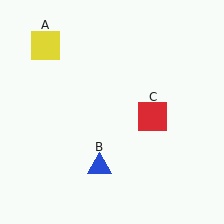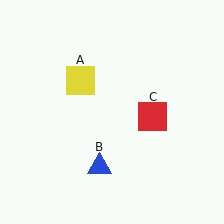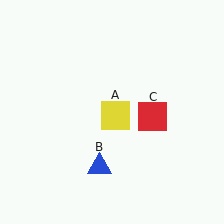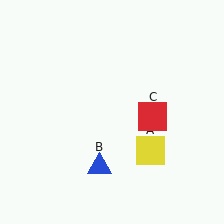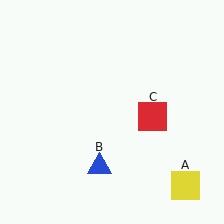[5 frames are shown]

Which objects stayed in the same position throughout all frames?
Blue triangle (object B) and red square (object C) remained stationary.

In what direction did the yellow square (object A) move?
The yellow square (object A) moved down and to the right.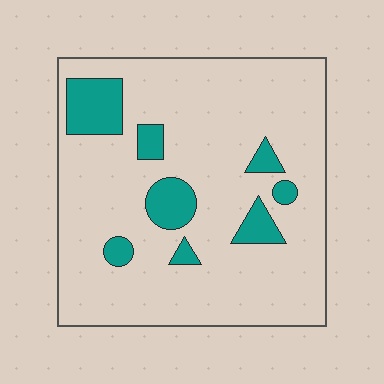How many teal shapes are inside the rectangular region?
8.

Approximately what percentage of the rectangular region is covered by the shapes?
Approximately 15%.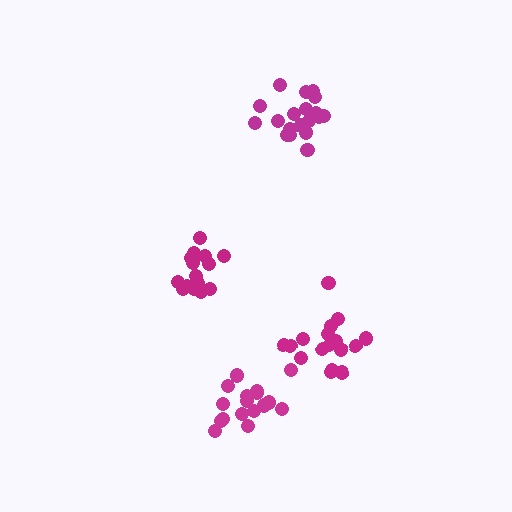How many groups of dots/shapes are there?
There are 4 groups.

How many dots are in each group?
Group 1: 17 dots, Group 2: 19 dots, Group 3: 17 dots, Group 4: 17 dots (70 total).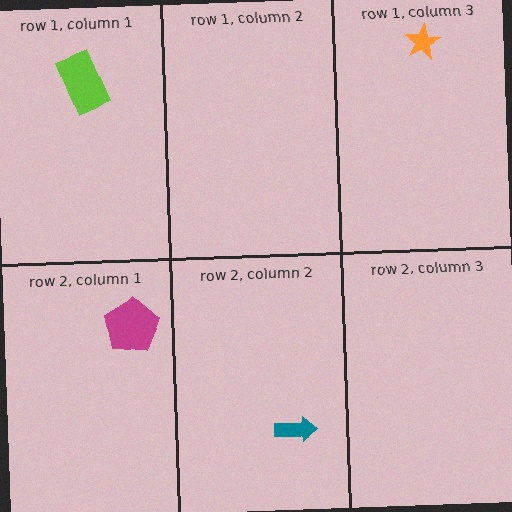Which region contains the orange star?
The row 1, column 3 region.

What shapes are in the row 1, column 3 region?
The orange star.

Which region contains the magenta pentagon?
The row 2, column 1 region.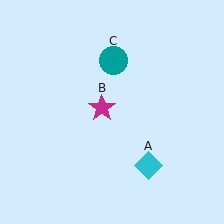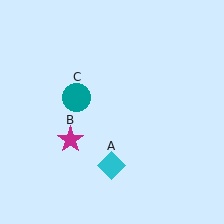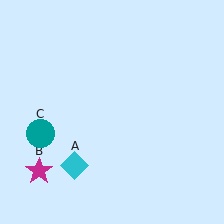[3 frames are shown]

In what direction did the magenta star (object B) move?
The magenta star (object B) moved down and to the left.